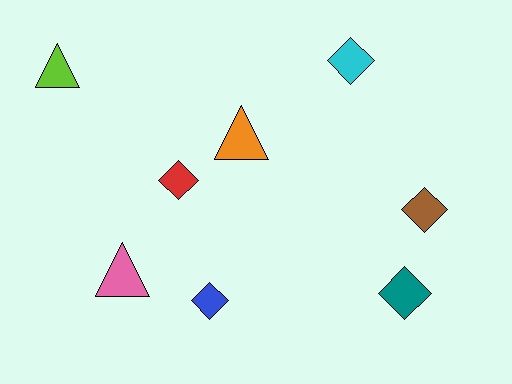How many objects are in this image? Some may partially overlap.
There are 8 objects.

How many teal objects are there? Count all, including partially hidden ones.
There is 1 teal object.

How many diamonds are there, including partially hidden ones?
There are 5 diamonds.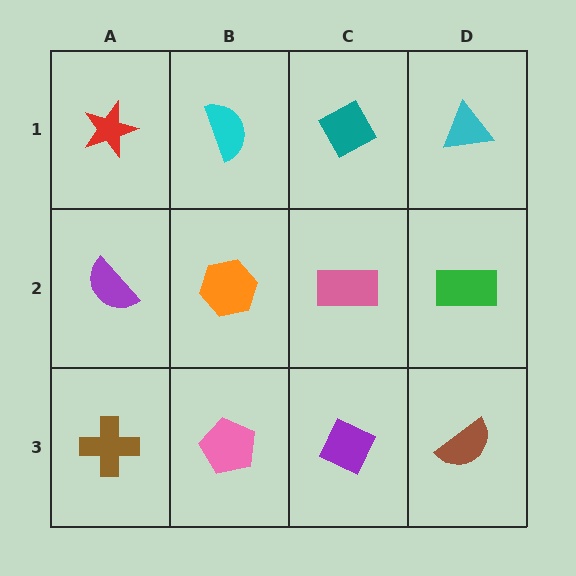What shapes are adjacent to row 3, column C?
A pink rectangle (row 2, column C), a pink pentagon (row 3, column B), a brown semicircle (row 3, column D).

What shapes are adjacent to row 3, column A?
A purple semicircle (row 2, column A), a pink pentagon (row 3, column B).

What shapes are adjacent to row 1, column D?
A green rectangle (row 2, column D), a teal diamond (row 1, column C).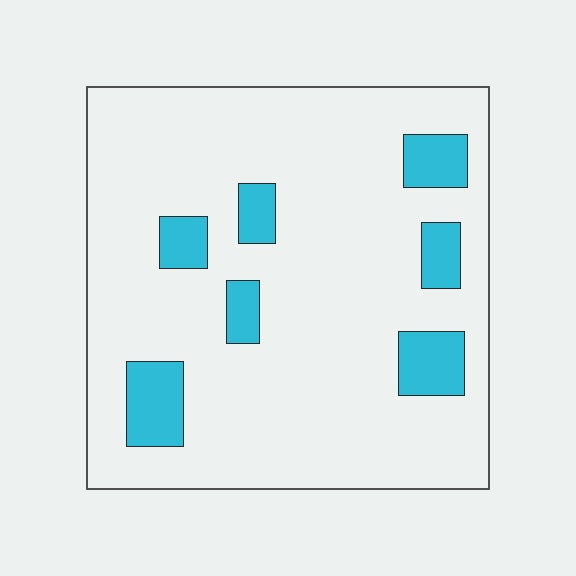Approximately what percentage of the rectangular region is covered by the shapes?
Approximately 15%.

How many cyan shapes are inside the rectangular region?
7.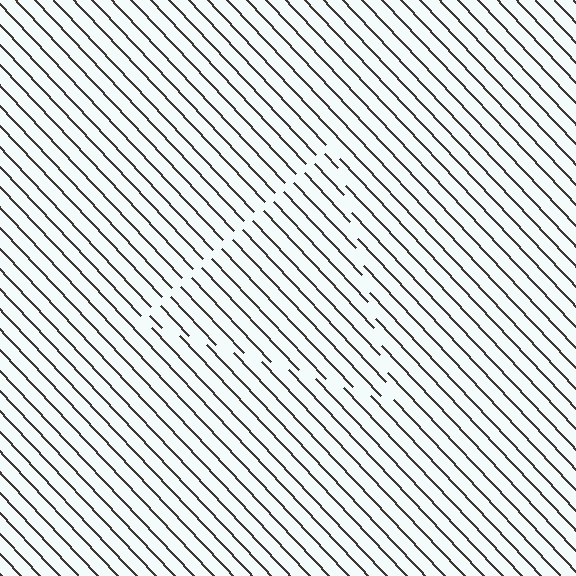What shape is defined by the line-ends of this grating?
An illusory triangle. The interior of the shape contains the same grating, shifted by half a period — the contour is defined by the phase discontinuity where line-ends from the inner and outer gratings abut.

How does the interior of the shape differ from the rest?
The interior of the shape contains the same grating, shifted by half a period — the contour is defined by the phase discontinuity where line-ends from the inner and outer gratings abut.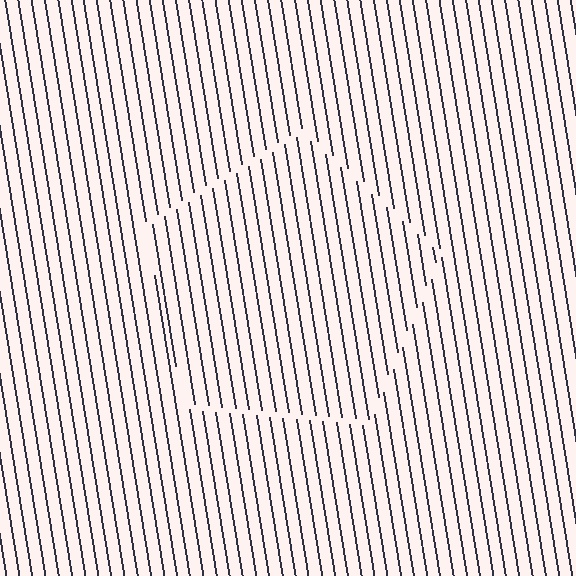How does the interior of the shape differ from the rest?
The interior of the shape contains the same grating, shifted by half a period — the contour is defined by the phase discontinuity where line-ends from the inner and outer gratings abut.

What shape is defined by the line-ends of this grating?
An illusory pentagon. The interior of the shape contains the same grating, shifted by half a period — the contour is defined by the phase discontinuity where line-ends from the inner and outer gratings abut.